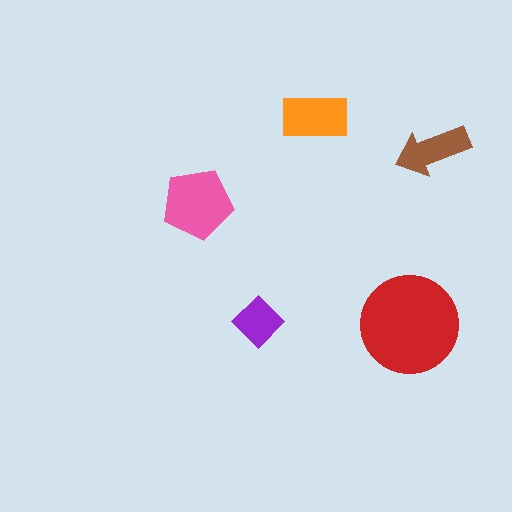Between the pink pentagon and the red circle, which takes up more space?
The red circle.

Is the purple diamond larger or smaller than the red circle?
Smaller.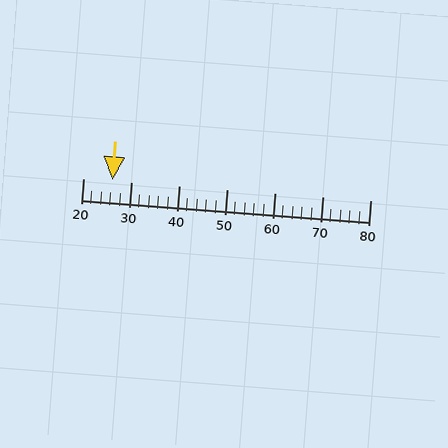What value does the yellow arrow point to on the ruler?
The yellow arrow points to approximately 26.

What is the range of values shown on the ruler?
The ruler shows values from 20 to 80.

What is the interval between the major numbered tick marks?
The major tick marks are spaced 10 units apart.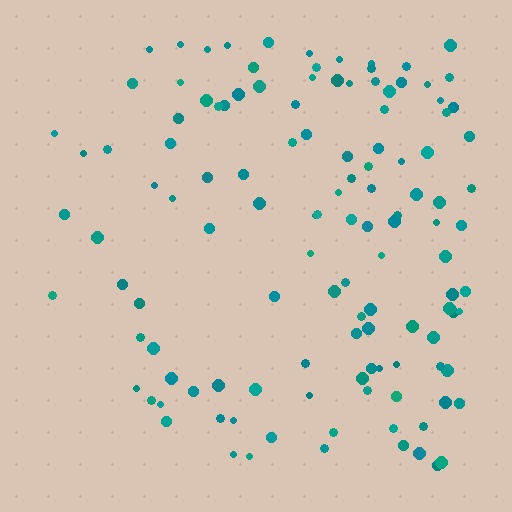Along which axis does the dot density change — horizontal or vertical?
Horizontal.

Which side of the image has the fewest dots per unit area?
The left.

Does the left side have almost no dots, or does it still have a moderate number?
Still a moderate number, just noticeably fewer than the right.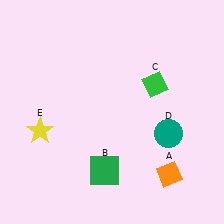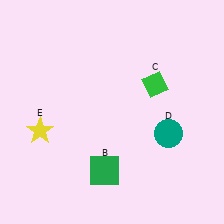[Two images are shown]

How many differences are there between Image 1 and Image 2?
There is 1 difference between the two images.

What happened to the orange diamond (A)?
The orange diamond (A) was removed in Image 2. It was in the bottom-right area of Image 1.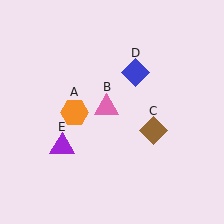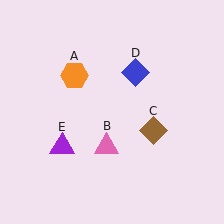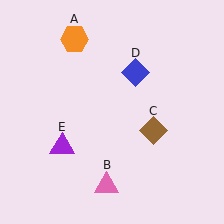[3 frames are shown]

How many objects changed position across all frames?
2 objects changed position: orange hexagon (object A), pink triangle (object B).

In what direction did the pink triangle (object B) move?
The pink triangle (object B) moved down.